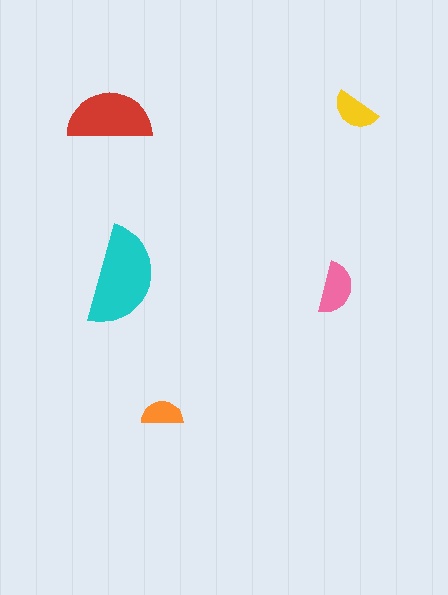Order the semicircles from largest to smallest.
the cyan one, the red one, the pink one, the yellow one, the orange one.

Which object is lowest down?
The orange semicircle is bottommost.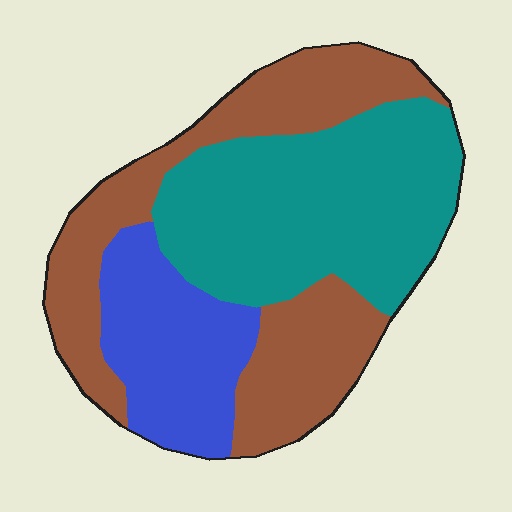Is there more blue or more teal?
Teal.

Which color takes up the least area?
Blue, at roughly 20%.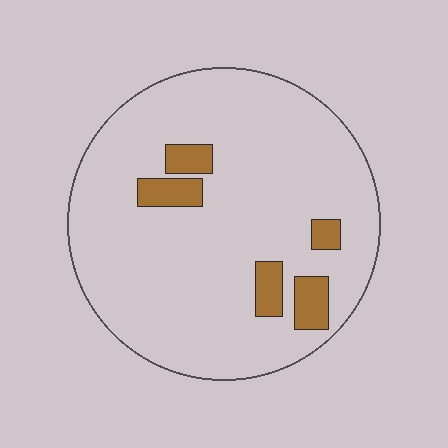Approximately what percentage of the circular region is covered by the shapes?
Approximately 10%.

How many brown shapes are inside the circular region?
5.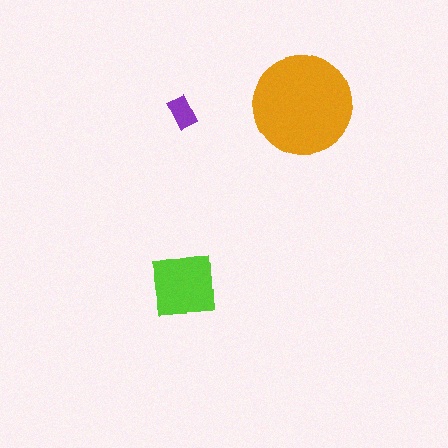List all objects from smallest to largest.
The purple rectangle, the lime square, the orange circle.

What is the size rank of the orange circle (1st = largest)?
1st.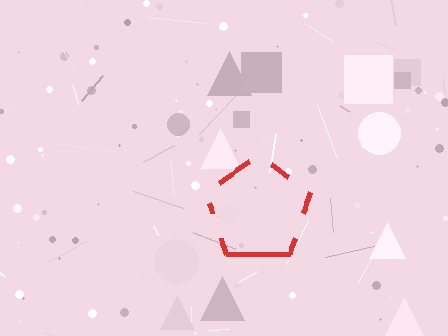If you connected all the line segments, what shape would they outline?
They would outline a pentagon.